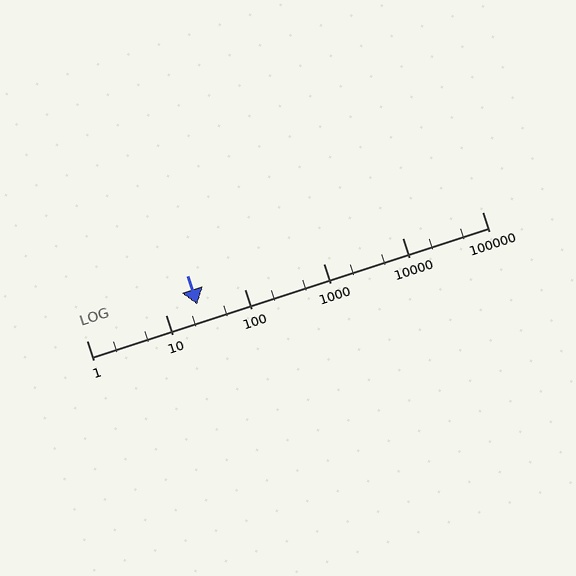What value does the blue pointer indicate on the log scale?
The pointer indicates approximately 25.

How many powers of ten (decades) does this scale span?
The scale spans 5 decades, from 1 to 100000.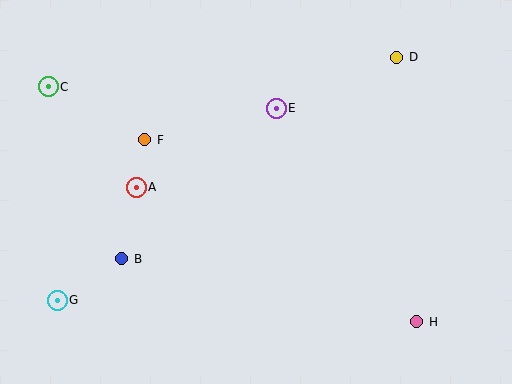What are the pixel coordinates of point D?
Point D is at (397, 57).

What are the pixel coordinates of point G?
Point G is at (57, 300).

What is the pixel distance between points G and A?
The distance between G and A is 138 pixels.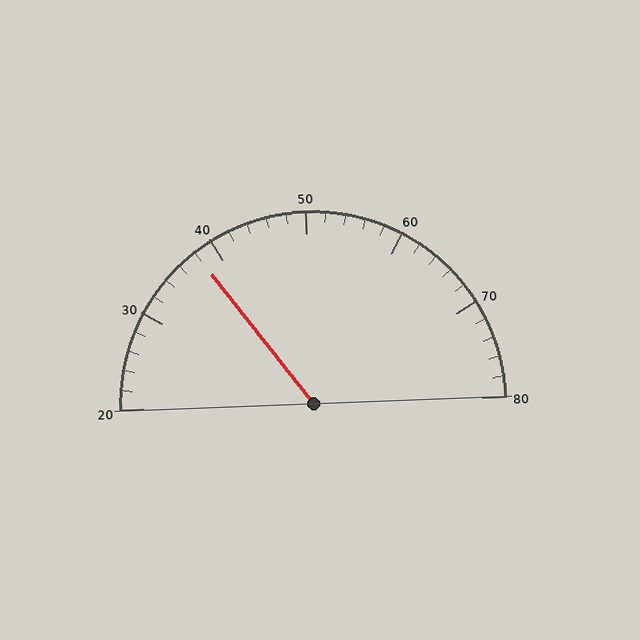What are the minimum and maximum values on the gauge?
The gauge ranges from 20 to 80.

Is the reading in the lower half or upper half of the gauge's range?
The reading is in the lower half of the range (20 to 80).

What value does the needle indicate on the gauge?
The needle indicates approximately 38.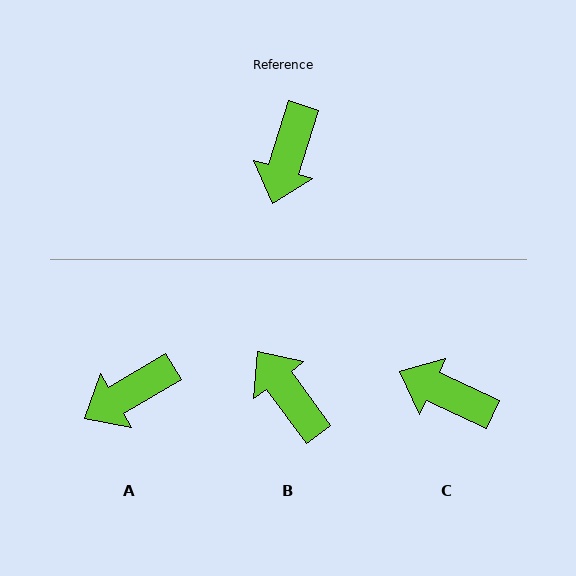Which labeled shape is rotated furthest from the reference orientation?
B, about 126 degrees away.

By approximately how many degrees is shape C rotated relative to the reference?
Approximately 97 degrees clockwise.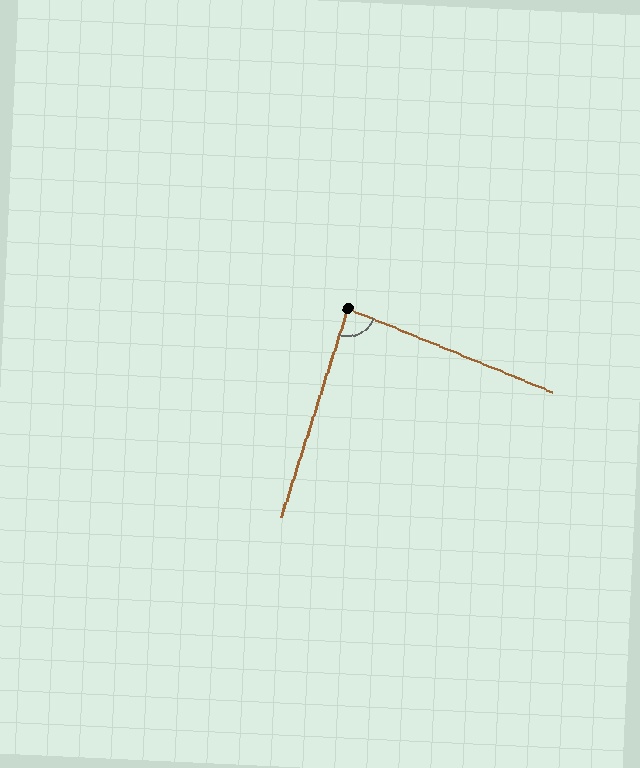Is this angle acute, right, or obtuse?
It is approximately a right angle.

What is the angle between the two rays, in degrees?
Approximately 85 degrees.